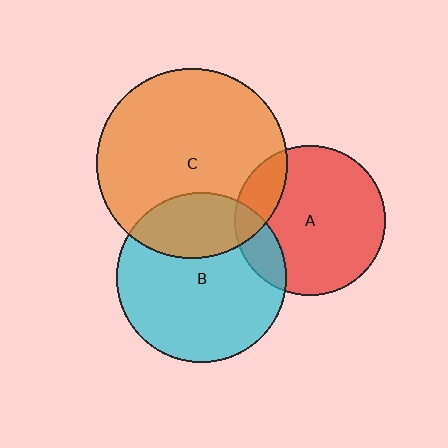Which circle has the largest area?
Circle C (orange).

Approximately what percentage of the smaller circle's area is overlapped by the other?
Approximately 15%.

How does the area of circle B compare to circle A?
Approximately 1.3 times.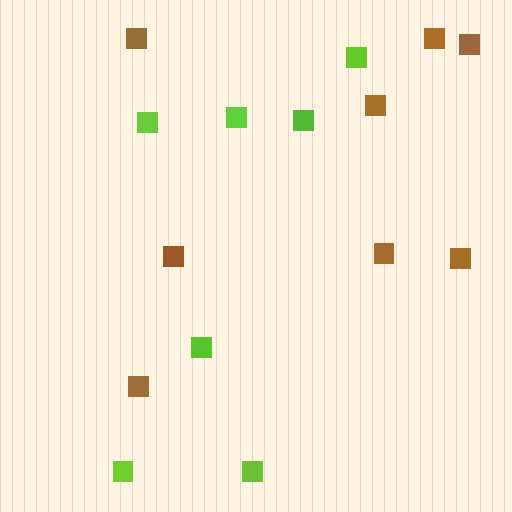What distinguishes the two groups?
There are 2 groups: one group of brown squares (8) and one group of lime squares (7).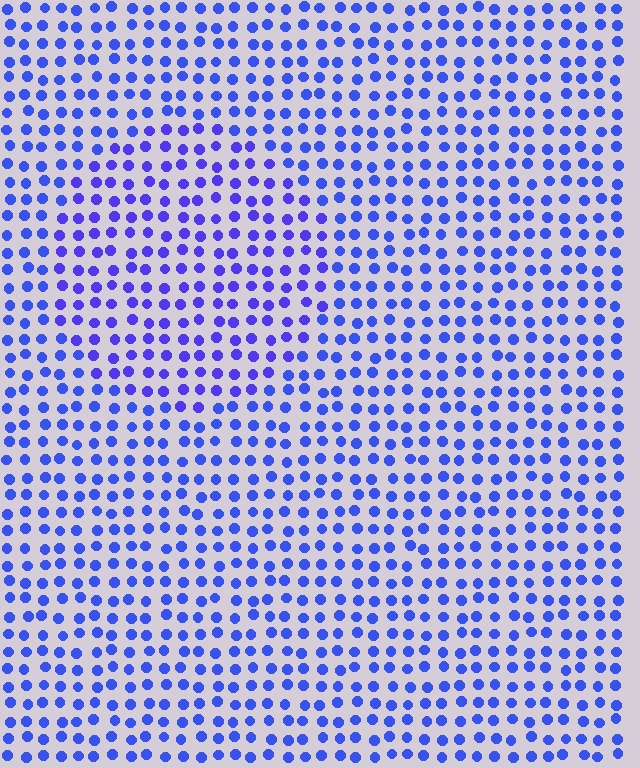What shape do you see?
I see a circle.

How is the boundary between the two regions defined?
The boundary is defined purely by a slight shift in hue (about 17 degrees). Spacing, size, and orientation are identical on both sides.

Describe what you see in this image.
The image is filled with small blue elements in a uniform arrangement. A circle-shaped region is visible where the elements are tinted to a slightly different hue, forming a subtle color boundary.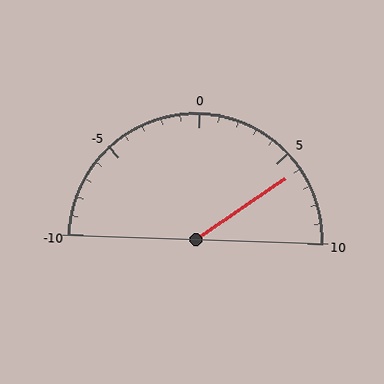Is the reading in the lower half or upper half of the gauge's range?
The reading is in the upper half of the range (-10 to 10).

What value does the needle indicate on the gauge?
The needle indicates approximately 6.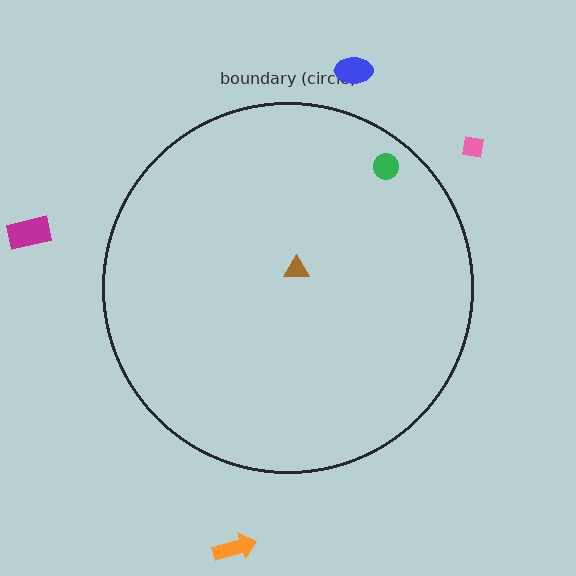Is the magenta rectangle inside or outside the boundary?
Outside.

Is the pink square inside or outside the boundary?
Outside.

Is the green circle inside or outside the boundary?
Inside.